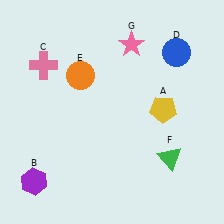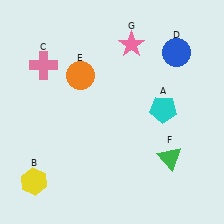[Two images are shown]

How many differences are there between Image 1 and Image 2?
There are 2 differences between the two images.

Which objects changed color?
A changed from yellow to cyan. B changed from purple to yellow.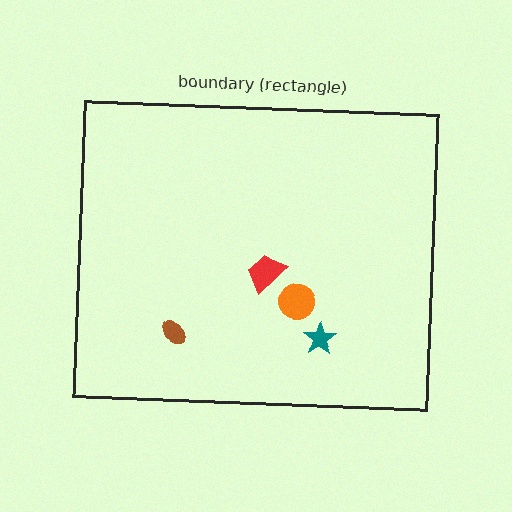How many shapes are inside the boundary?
4 inside, 0 outside.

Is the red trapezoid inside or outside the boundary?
Inside.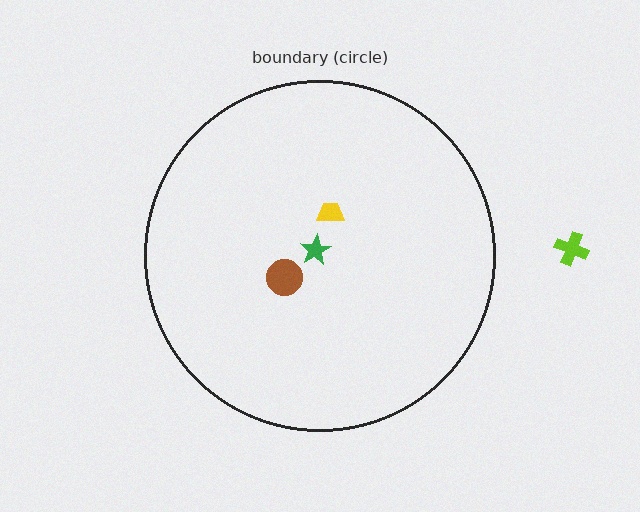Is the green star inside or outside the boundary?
Inside.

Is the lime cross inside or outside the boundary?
Outside.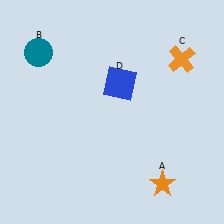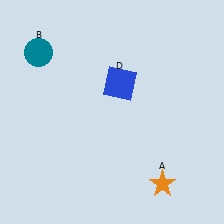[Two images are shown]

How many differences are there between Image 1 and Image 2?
There is 1 difference between the two images.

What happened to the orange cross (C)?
The orange cross (C) was removed in Image 2. It was in the top-right area of Image 1.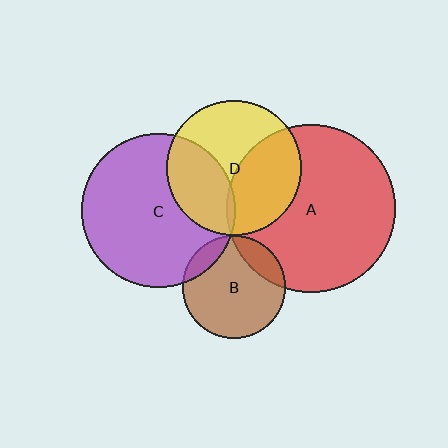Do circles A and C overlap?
Yes.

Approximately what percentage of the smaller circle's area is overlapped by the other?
Approximately 5%.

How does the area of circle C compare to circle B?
Approximately 2.3 times.